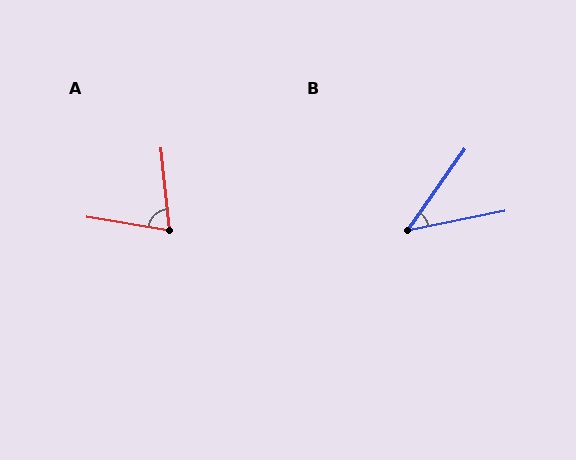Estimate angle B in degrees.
Approximately 43 degrees.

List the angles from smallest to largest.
B (43°), A (75°).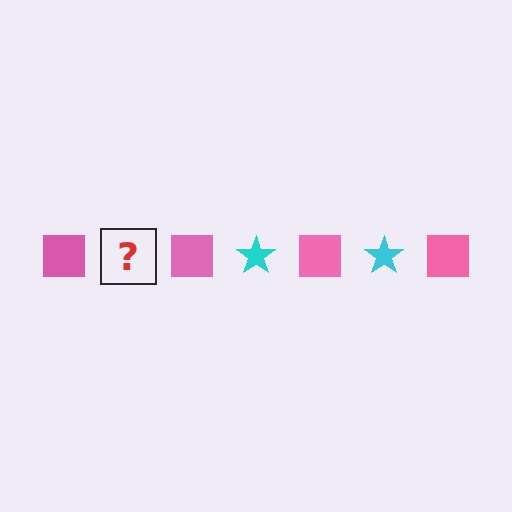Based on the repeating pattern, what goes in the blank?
The blank should be a cyan star.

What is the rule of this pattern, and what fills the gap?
The rule is that the pattern alternates between pink square and cyan star. The gap should be filled with a cyan star.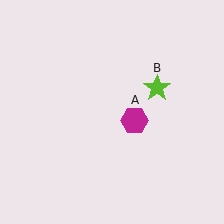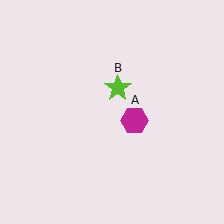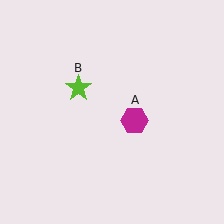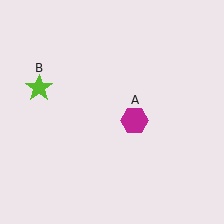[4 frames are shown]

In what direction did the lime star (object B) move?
The lime star (object B) moved left.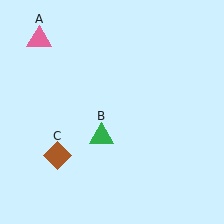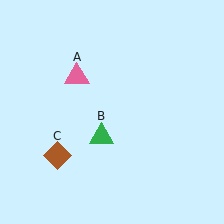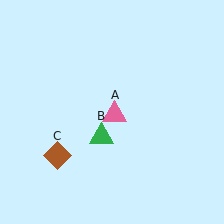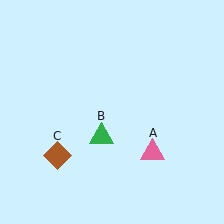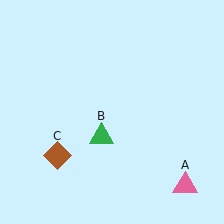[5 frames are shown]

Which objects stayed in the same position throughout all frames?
Green triangle (object B) and brown diamond (object C) remained stationary.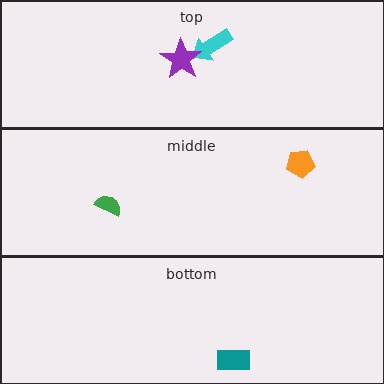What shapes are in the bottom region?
The teal rectangle.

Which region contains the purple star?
The top region.